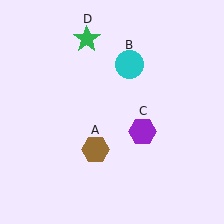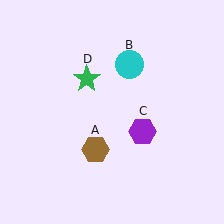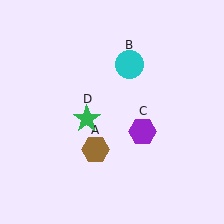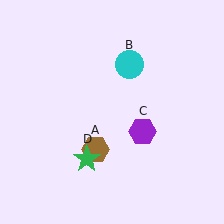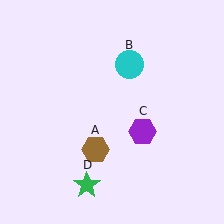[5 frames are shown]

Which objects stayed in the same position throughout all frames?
Brown hexagon (object A) and cyan circle (object B) and purple hexagon (object C) remained stationary.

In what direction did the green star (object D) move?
The green star (object D) moved down.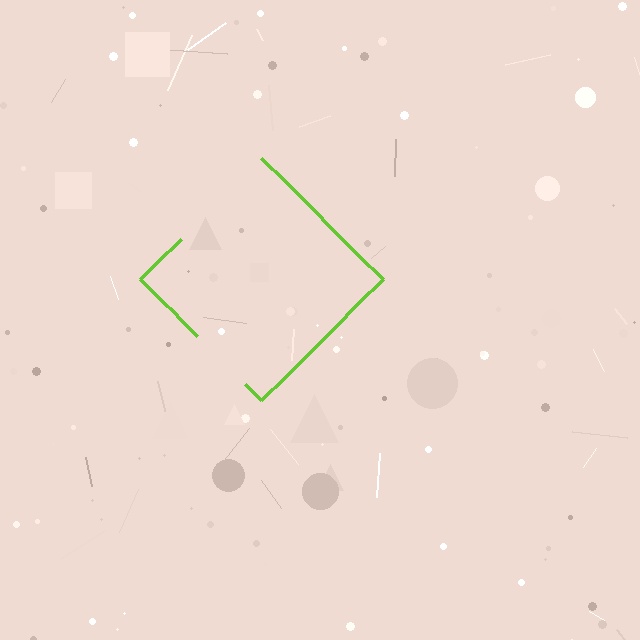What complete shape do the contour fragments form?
The contour fragments form a diamond.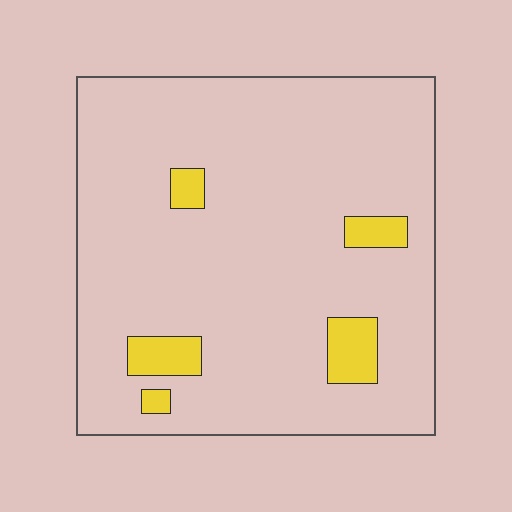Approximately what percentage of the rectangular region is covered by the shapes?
Approximately 10%.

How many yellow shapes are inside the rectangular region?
5.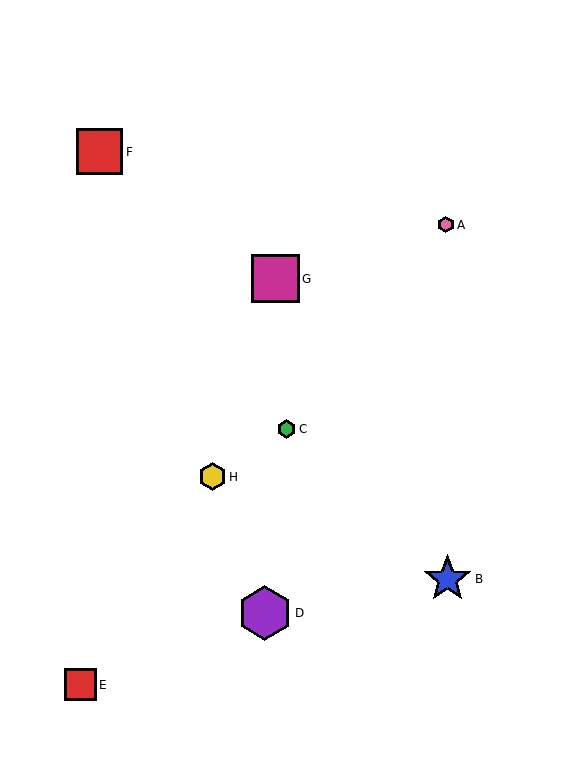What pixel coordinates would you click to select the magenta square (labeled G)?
Click at (275, 279) to select the magenta square G.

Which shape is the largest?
The purple hexagon (labeled D) is the largest.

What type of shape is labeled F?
Shape F is a red square.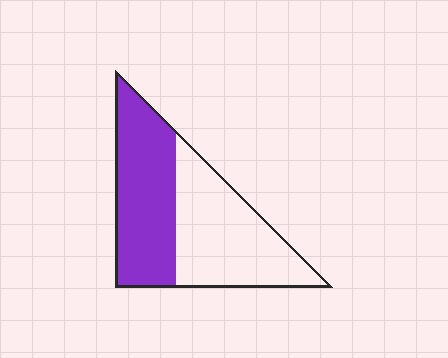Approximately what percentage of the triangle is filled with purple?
Approximately 50%.